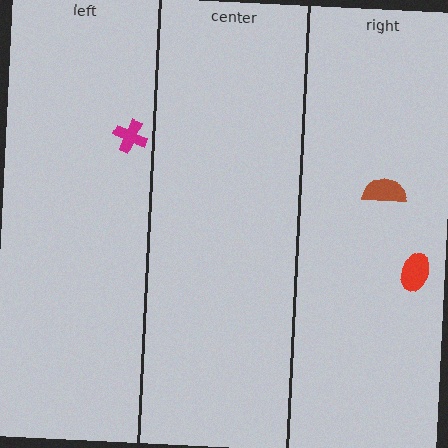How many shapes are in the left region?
1.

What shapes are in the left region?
The magenta cross.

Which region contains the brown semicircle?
The right region.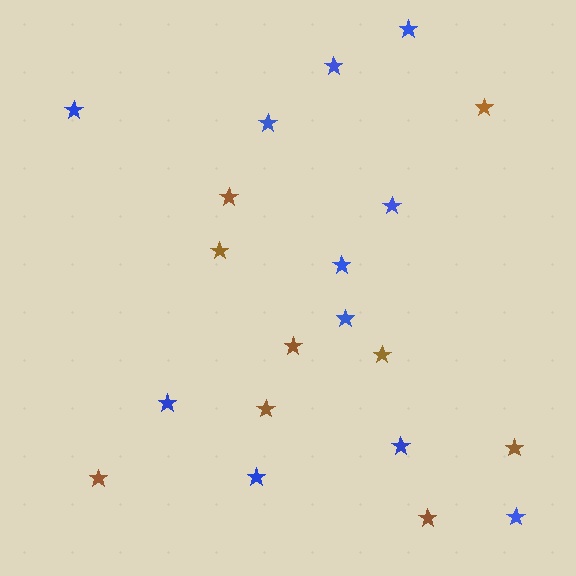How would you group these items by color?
There are 2 groups: one group of blue stars (11) and one group of brown stars (9).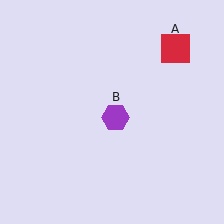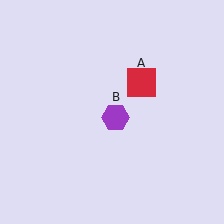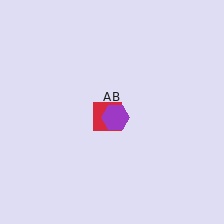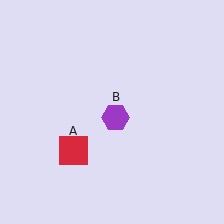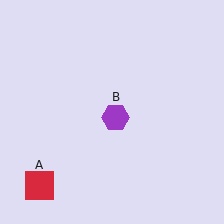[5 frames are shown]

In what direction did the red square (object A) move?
The red square (object A) moved down and to the left.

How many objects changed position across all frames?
1 object changed position: red square (object A).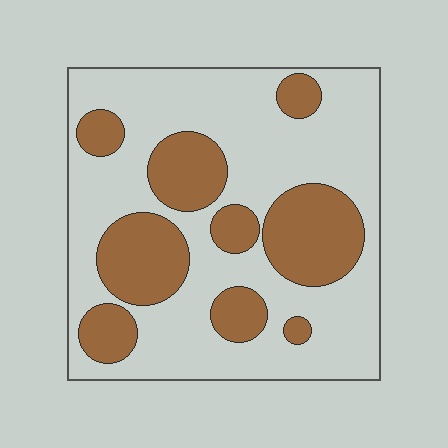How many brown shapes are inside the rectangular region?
9.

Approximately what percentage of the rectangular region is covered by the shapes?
Approximately 35%.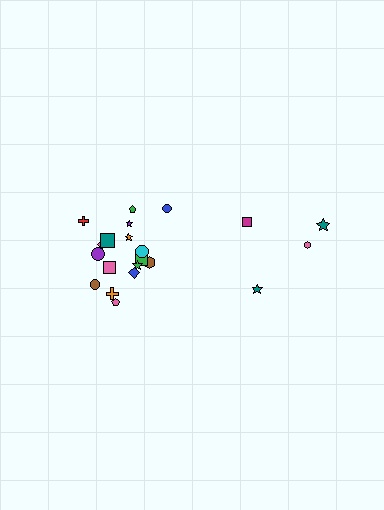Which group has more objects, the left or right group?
The left group.